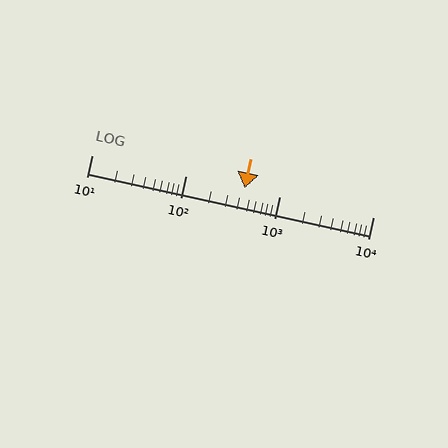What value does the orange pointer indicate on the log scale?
The pointer indicates approximately 430.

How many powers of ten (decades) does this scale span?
The scale spans 3 decades, from 10 to 10000.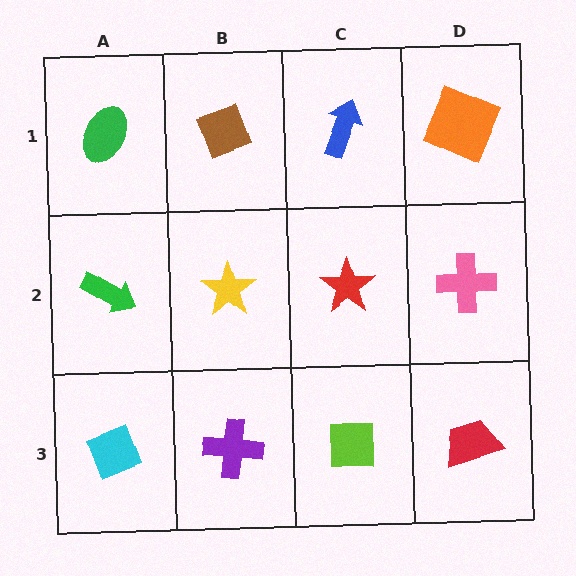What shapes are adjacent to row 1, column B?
A yellow star (row 2, column B), a green ellipse (row 1, column A), a blue arrow (row 1, column C).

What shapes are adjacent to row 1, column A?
A green arrow (row 2, column A), a brown diamond (row 1, column B).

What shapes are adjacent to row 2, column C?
A blue arrow (row 1, column C), a lime square (row 3, column C), a yellow star (row 2, column B), a pink cross (row 2, column D).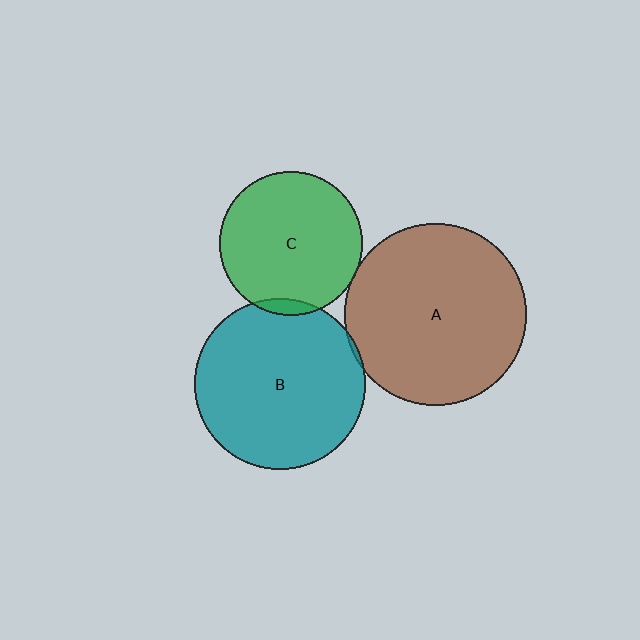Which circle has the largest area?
Circle A (brown).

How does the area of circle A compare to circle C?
Approximately 1.6 times.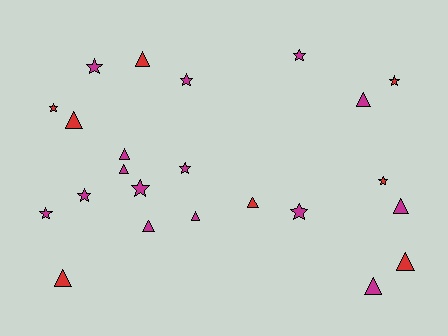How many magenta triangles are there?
There are 7 magenta triangles.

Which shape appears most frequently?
Triangle, with 12 objects.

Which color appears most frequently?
Magenta, with 15 objects.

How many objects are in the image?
There are 23 objects.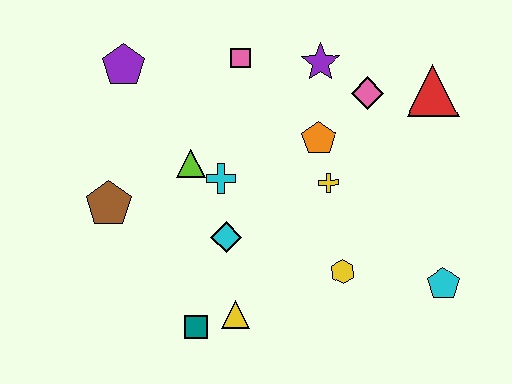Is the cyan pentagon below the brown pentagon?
Yes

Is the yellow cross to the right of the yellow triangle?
Yes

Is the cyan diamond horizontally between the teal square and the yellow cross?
Yes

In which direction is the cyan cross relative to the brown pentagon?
The cyan cross is to the right of the brown pentagon.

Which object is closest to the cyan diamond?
The cyan cross is closest to the cyan diamond.